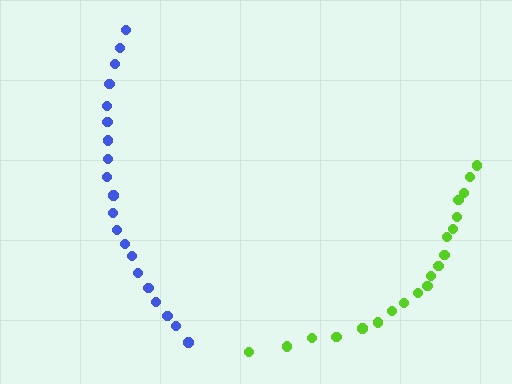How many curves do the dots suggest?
There are 2 distinct paths.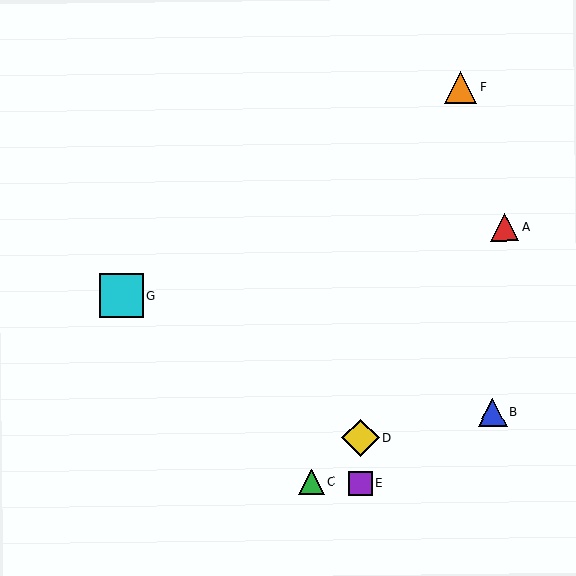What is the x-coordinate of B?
Object B is at x≈492.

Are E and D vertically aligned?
Yes, both are at x≈361.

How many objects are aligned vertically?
2 objects (D, E) are aligned vertically.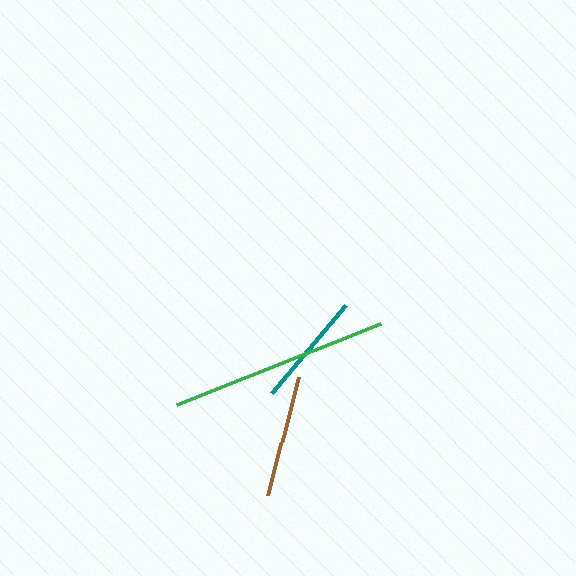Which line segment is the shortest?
The teal line is the shortest at approximately 115 pixels.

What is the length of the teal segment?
The teal segment is approximately 115 pixels long.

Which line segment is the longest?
The green line is the longest at approximately 220 pixels.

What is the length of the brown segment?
The brown segment is approximately 121 pixels long.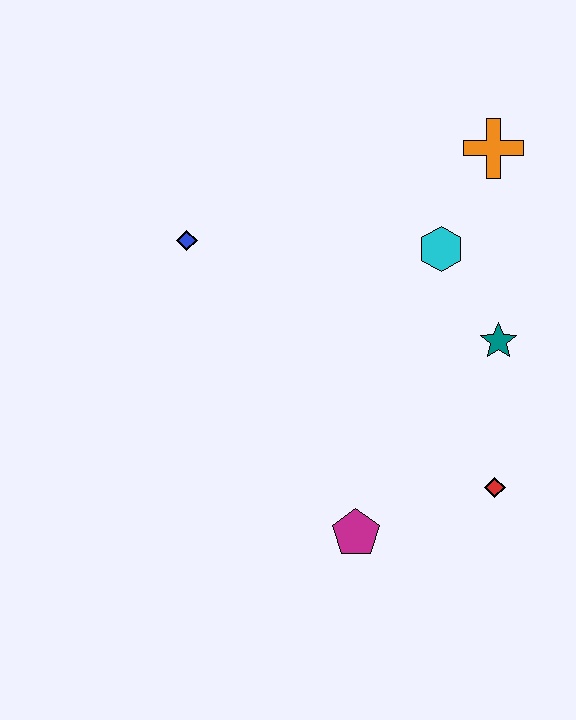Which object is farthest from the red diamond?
The blue diamond is farthest from the red diamond.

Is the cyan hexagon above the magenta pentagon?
Yes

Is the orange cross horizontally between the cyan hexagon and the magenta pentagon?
No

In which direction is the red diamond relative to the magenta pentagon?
The red diamond is to the right of the magenta pentagon.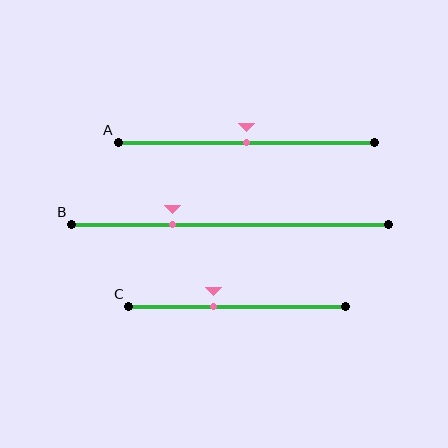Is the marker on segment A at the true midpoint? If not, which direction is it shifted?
Yes, the marker on segment A is at the true midpoint.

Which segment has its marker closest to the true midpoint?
Segment A has its marker closest to the true midpoint.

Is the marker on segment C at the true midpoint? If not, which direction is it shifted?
No, the marker on segment C is shifted to the left by about 11% of the segment length.